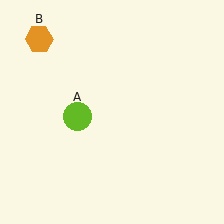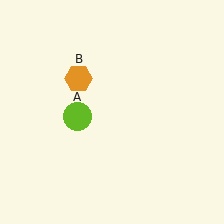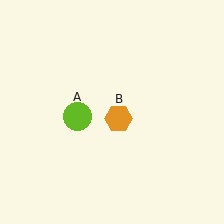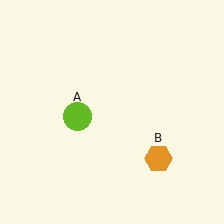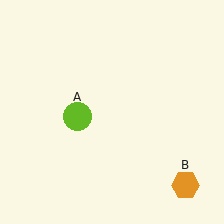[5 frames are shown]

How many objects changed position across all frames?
1 object changed position: orange hexagon (object B).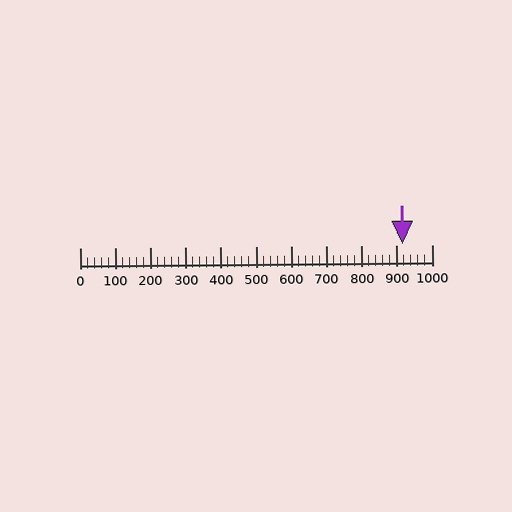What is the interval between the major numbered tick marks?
The major tick marks are spaced 100 units apart.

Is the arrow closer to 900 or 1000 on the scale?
The arrow is closer to 900.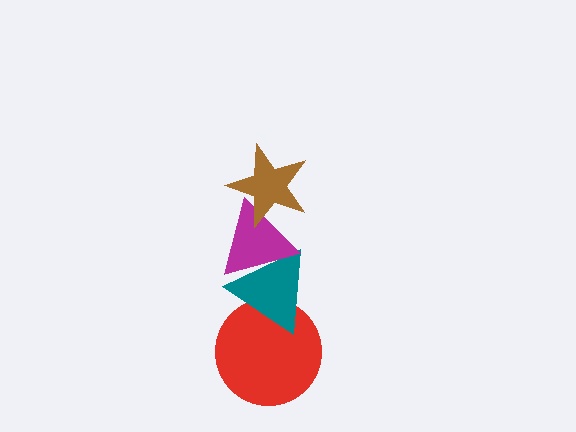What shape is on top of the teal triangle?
The magenta triangle is on top of the teal triangle.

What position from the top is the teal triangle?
The teal triangle is 3rd from the top.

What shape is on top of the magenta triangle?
The brown star is on top of the magenta triangle.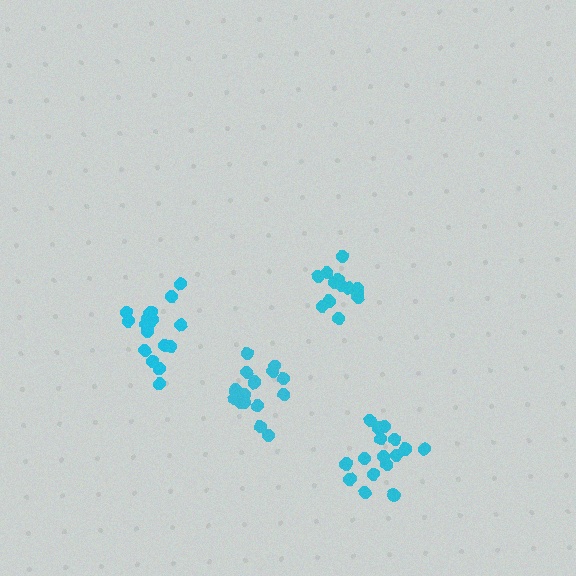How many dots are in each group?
Group 1: 18 dots, Group 2: 13 dots, Group 3: 17 dots, Group 4: 15 dots (63 total).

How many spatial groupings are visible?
There are 4 spatial groupings.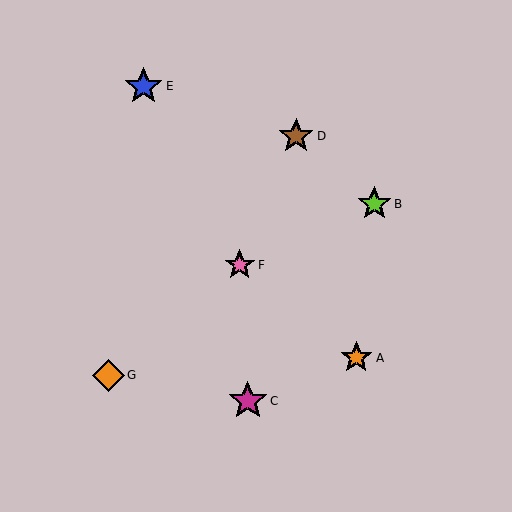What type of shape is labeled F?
Shape F is a pink star.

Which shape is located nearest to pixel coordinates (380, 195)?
The lime star (labeled B) at (374, 204) is nearest to that location.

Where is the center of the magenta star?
The center of the magenta star is at (248, 401).